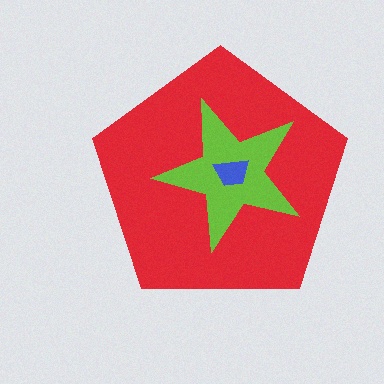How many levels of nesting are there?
3.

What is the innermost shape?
The blue trapezoid.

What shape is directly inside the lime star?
The blue trapezoid.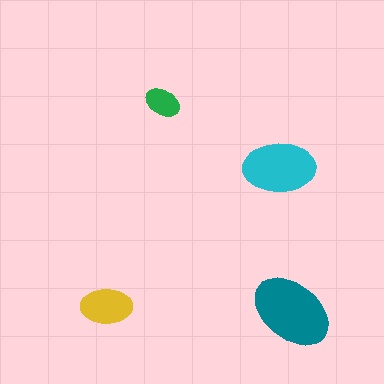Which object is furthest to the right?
The teal ellipse is rightmost.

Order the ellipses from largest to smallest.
the teal one, the cyan one, the yellow one, the green one.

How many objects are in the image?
There are 4 objects in the image.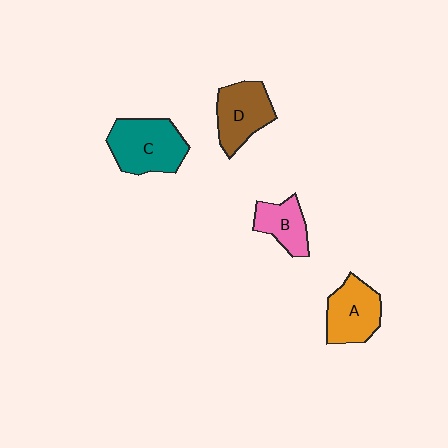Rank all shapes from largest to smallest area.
From largest to smallest: C (teal), D (brown), A (orange), B (pink).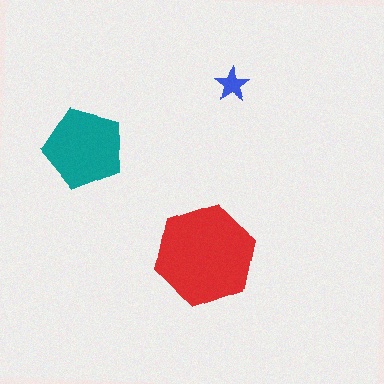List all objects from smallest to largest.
The blue star, the teal pentagon, the red hexagon.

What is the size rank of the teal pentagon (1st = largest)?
2nd.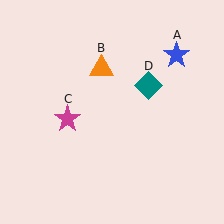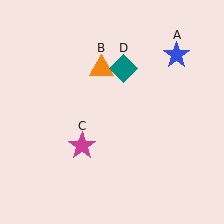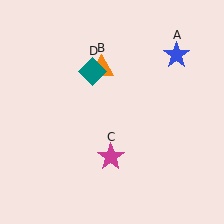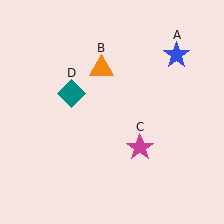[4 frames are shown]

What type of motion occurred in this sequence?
The magenta star (object C), teal diamond (object D) rotated counterclockwise around the center of the scene.